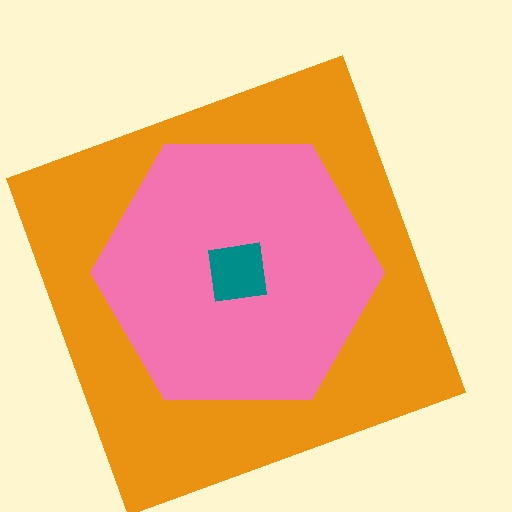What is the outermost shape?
The orange square.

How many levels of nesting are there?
3.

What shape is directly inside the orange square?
The pink hexagon.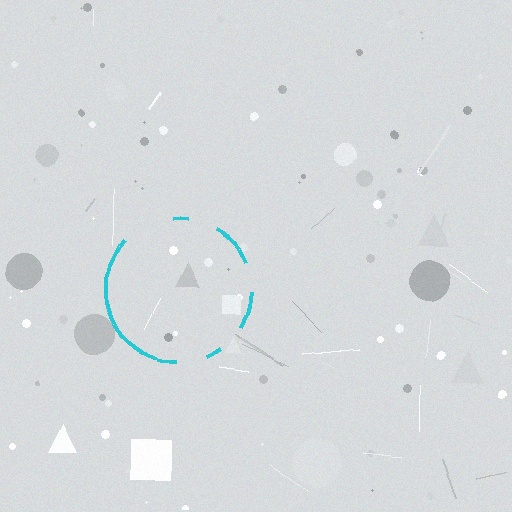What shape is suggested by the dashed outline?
The dashed outline suggests a circle.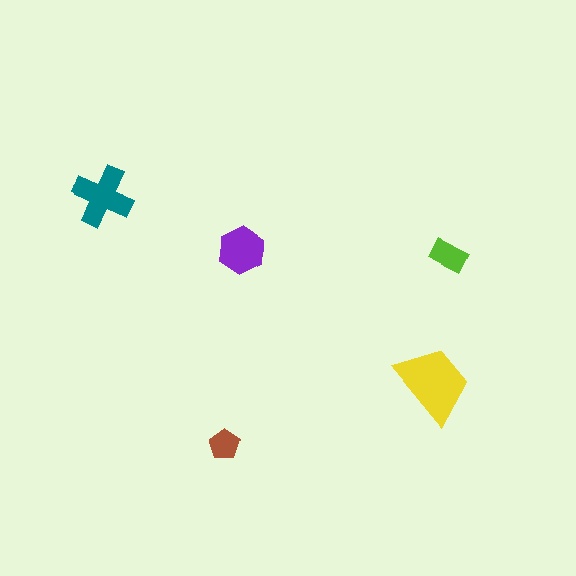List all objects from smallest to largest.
The brown pentagon, the lime rectangle, the purple hexagon, the teal cross, the yellow trapezoid.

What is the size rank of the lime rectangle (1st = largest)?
4th.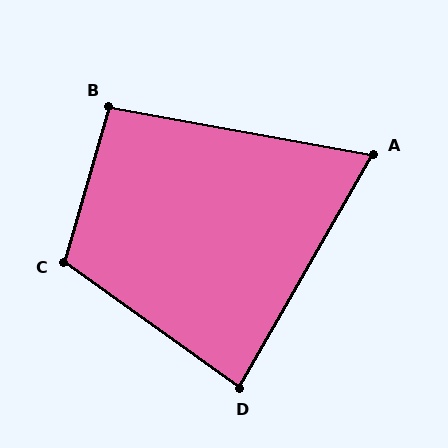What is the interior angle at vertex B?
Approximately 96 degrees (obtuse).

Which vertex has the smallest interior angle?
A, at approximately 70 degrees.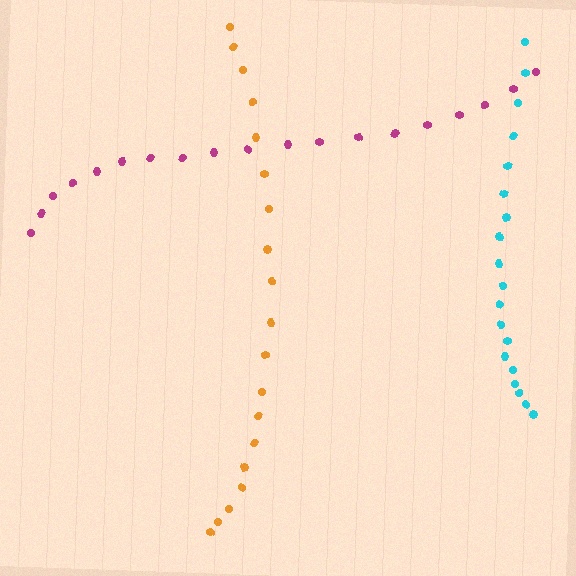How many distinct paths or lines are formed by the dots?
There are 3 distinct paths.